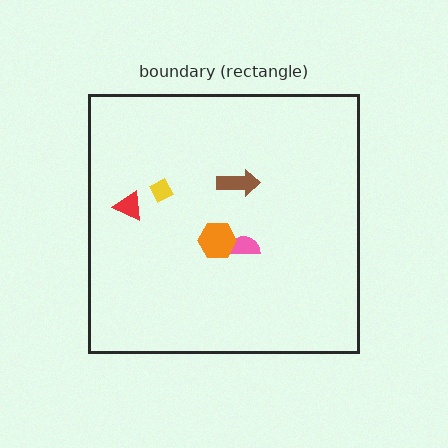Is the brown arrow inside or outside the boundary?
Inside.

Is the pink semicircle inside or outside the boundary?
Inside.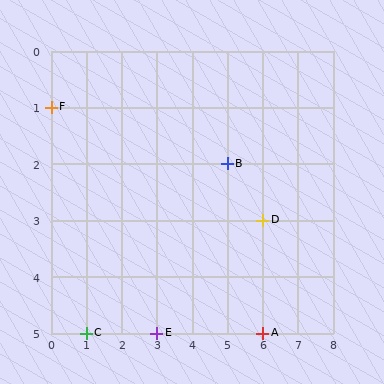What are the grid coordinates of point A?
Point A is at grid coordinates (6, 5).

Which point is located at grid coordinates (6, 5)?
Point A is at (6, 5).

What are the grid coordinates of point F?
Point F is at grid coordinates (0, 1).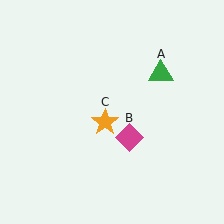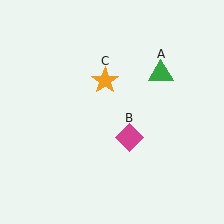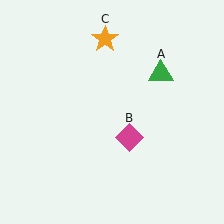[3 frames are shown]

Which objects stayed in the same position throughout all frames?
Green triangle (object A) and magenta diamond (object B) remained stationary.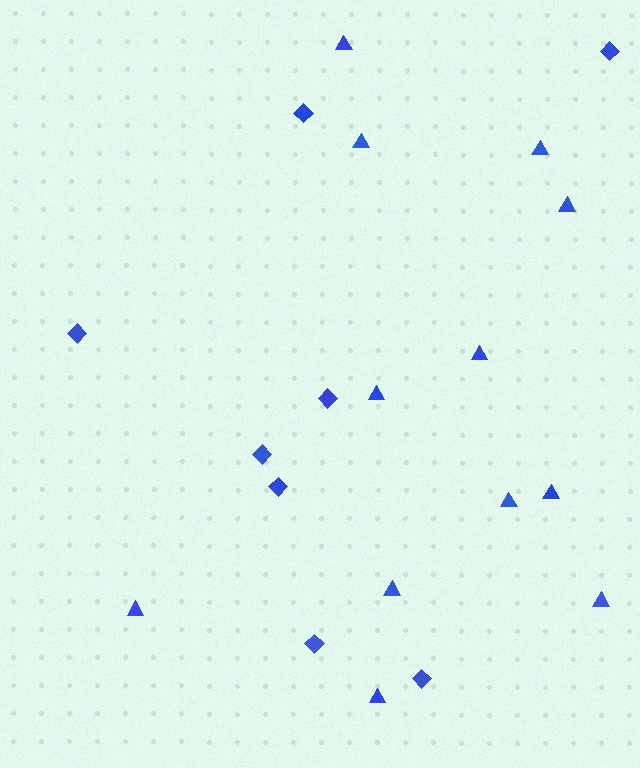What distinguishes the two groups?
There are 2 groups: one group of diamonds (8) and one group of triangles (12).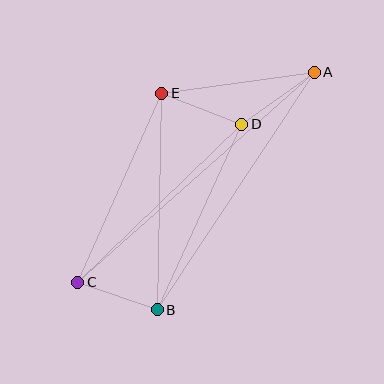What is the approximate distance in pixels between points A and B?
The distance between A and B is approximately 285 pixels.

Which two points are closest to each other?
Points B and C are closest to each other.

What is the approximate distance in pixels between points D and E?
The distance between D and E is approximately 86 pixels.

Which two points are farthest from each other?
Points A and C are farthest from each other.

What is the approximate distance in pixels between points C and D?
The distance between C and D is approximately 228 pixels.